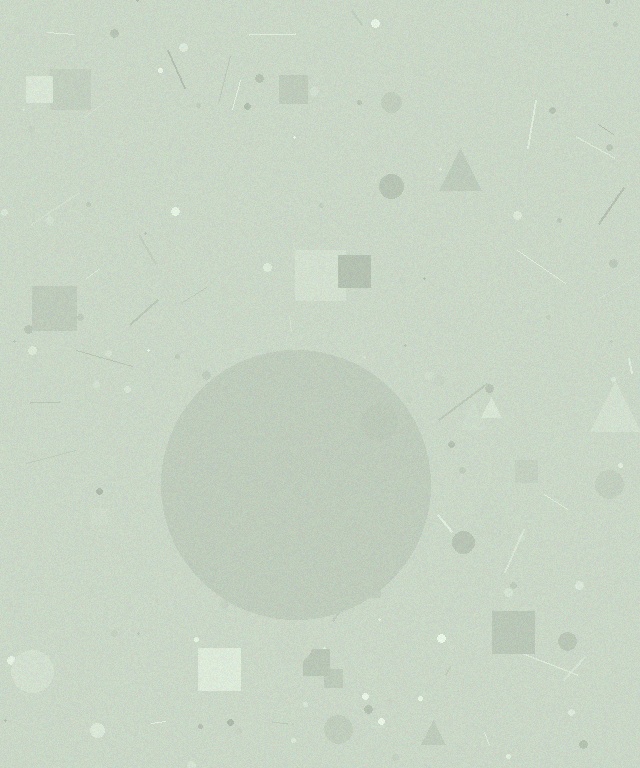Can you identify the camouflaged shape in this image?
The camouflaged shape is a circle.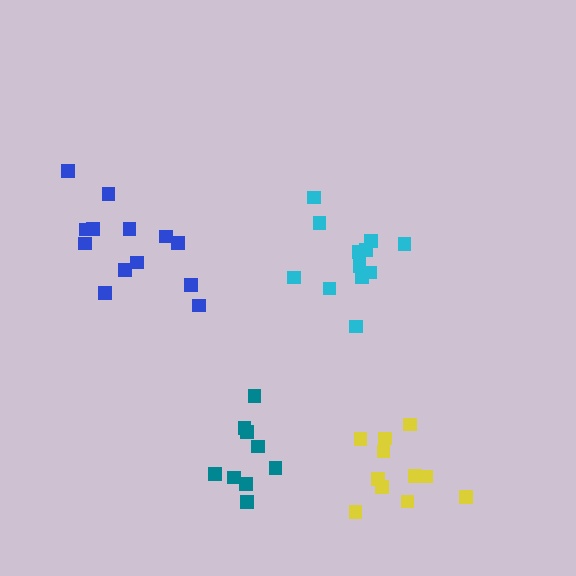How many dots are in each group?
Group 1: 13 dots, Group 2: 12 dots, Group 3: 11 dots, Group 4: 9 dots (45 total).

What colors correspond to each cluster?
The clusters are colored: blue, cyan, yellow, teal.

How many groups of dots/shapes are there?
There are 4 groups.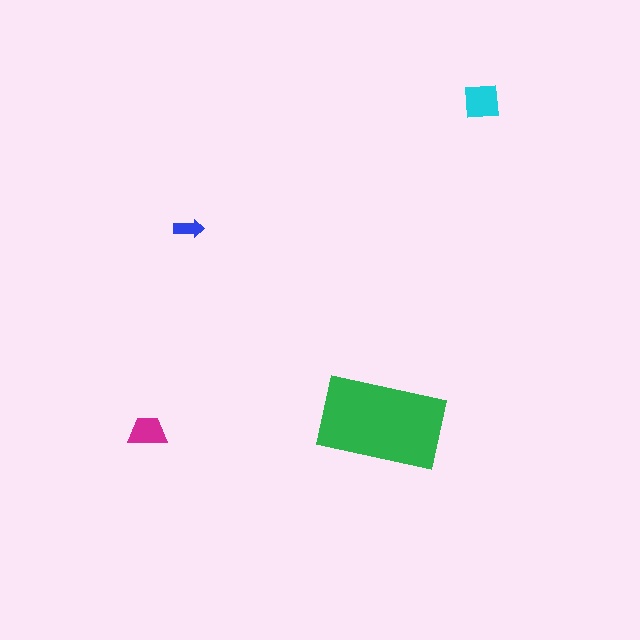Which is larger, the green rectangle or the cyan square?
The green rectangle.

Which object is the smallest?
The blue arrow.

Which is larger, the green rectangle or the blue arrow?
The green rectangle.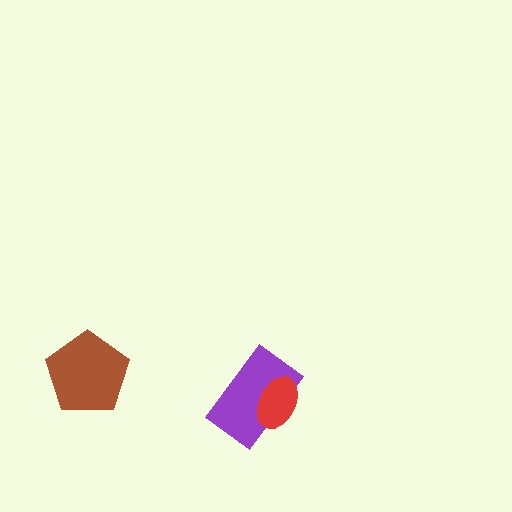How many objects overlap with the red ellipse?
1 object overlaps with the red ellipse.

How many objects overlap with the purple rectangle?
1 object overlaps with the purple rectangle.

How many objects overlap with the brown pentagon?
0 objects overlap with the brown pentagon.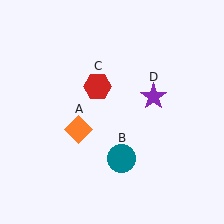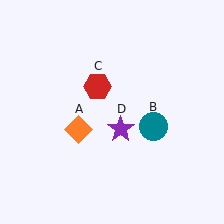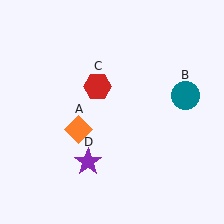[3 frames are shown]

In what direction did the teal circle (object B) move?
The teal circle (object B) moved up and to the right.